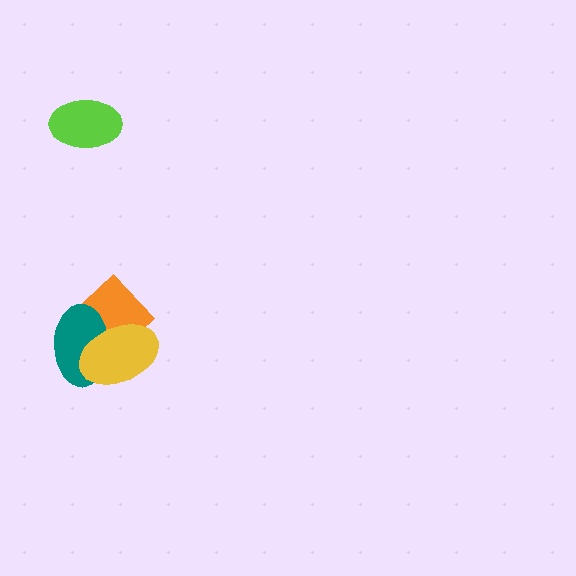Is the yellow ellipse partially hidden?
No, no other shape covers it.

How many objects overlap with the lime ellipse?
0 objects overlap with the lime ellipse.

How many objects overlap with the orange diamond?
2 objects overlap with the orange diamond.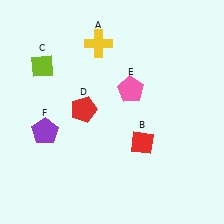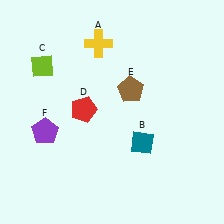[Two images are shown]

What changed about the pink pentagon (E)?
In Image 1, E is pink. In Image 2, it changed to brown.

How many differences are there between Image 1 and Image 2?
There are 2 differences between the two images.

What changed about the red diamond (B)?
In Image 1, B is red. In Image 2, it changed to teal.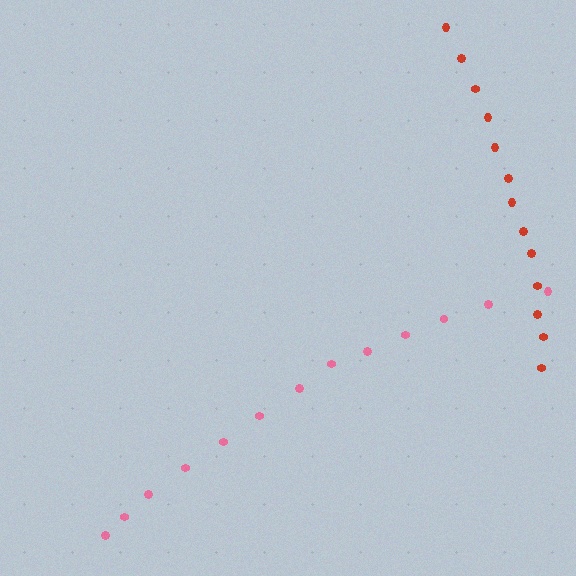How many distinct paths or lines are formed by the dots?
There are 2 distinct paths.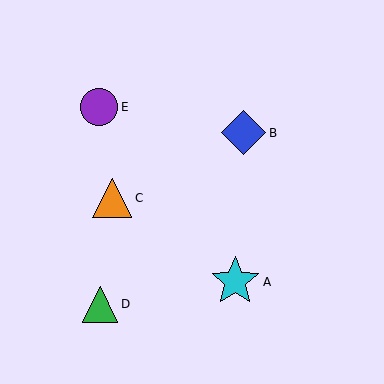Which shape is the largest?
The cyan star (labeled A) is the largest.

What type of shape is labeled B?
Shape B is a blue diamond.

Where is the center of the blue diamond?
The center of the blue diamond is at (244, 133).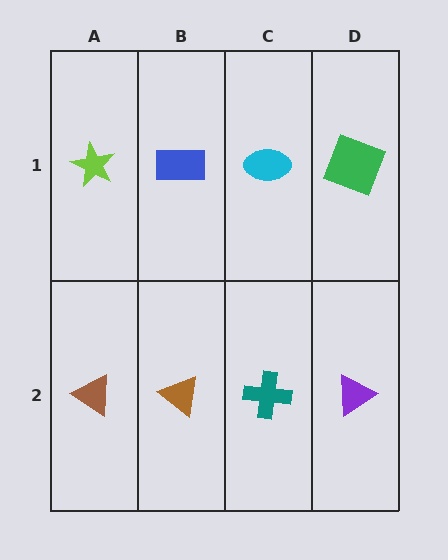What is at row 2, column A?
A brown triangle.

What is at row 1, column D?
A green square.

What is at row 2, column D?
A purple triangle.